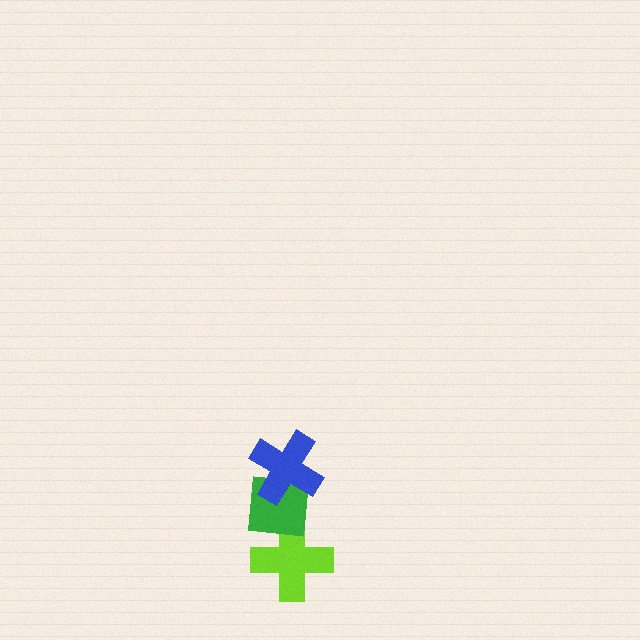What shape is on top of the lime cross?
The green square is on top of the lime cross.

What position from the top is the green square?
The green square is 2nd from the top.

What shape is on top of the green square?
The blue cross is on top of the green square.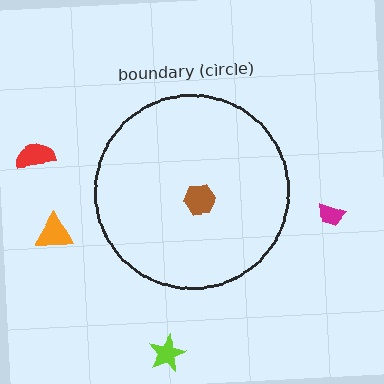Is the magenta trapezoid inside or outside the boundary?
Outside.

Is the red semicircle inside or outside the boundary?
Outside.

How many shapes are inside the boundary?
1 inside, 4 outside.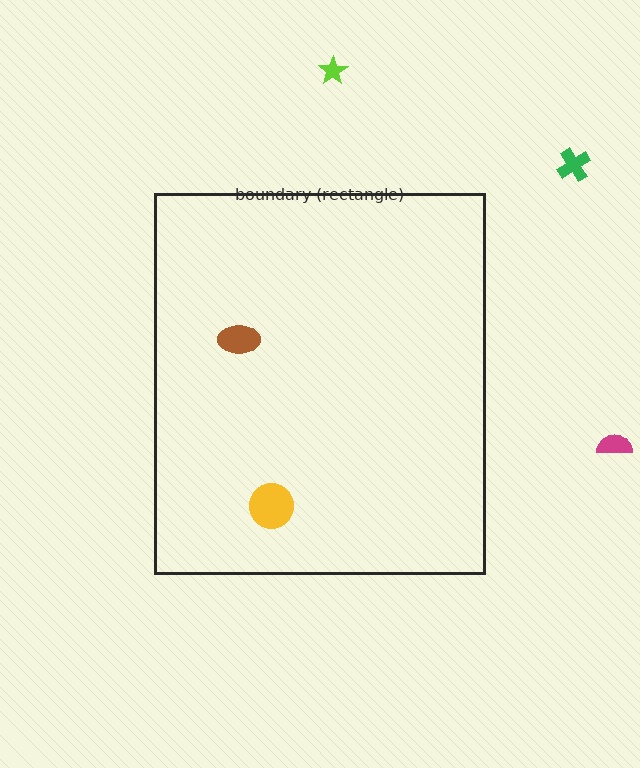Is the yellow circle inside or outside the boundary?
Inside.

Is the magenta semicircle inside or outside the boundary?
Outside.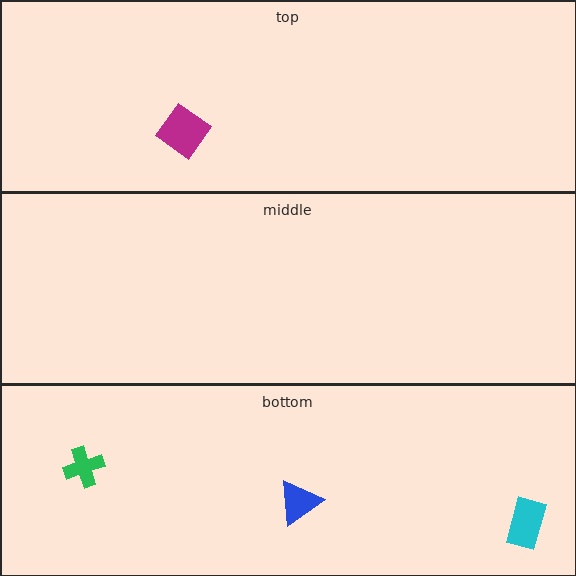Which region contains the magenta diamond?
The top region.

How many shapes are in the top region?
1.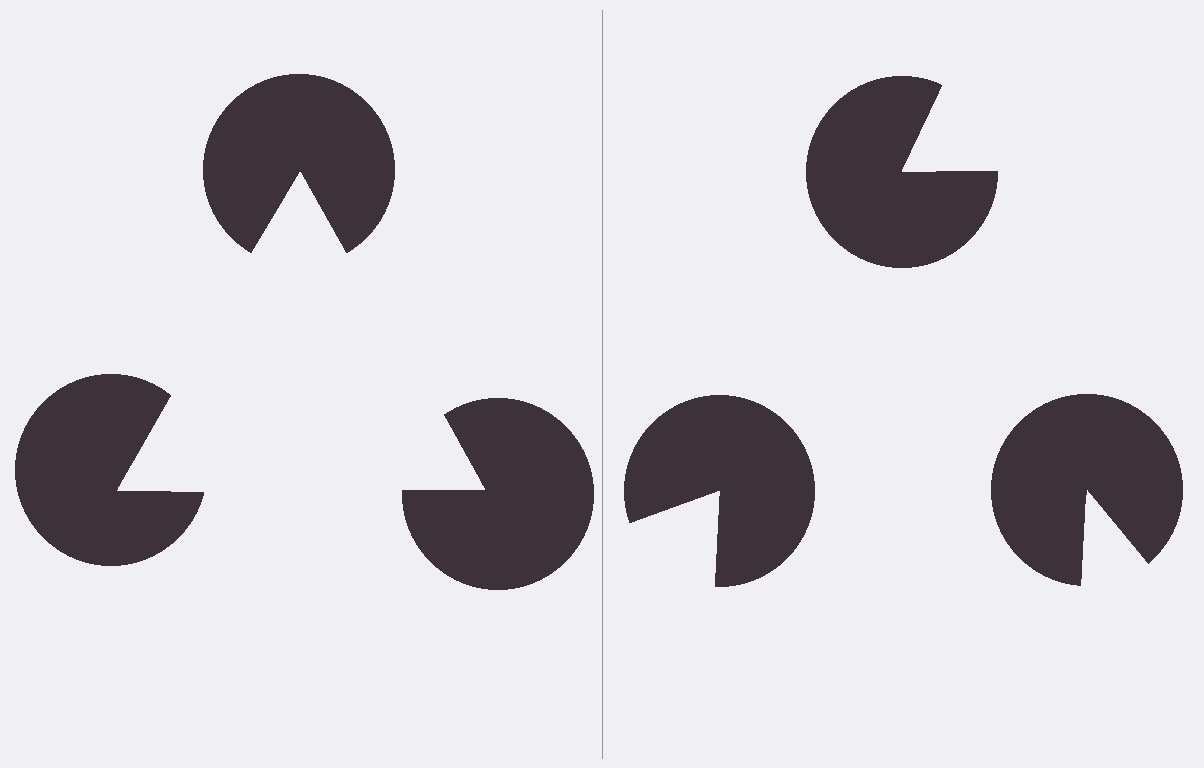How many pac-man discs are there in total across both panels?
6 — 3 on each side.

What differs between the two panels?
The pac-man discs are positioned identically on both sides; only the wedge orientations differ. On the left they align to a triangle; on the right they are misaligned.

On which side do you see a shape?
An illusory triangle appears on the left side. On the right side the wedge cuts are rotated, so no coherent shape forms.